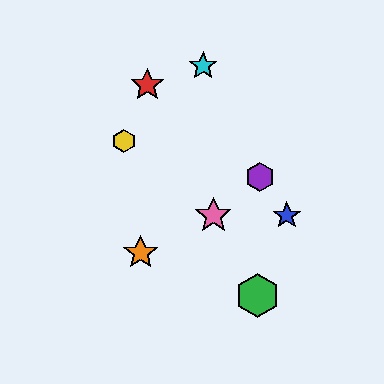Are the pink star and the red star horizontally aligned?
No, the pink star is at y≈216 and the red star is at y≈85.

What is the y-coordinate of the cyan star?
The cyan star is at y≈66.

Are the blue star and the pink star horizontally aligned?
Yes, both are at y≈216.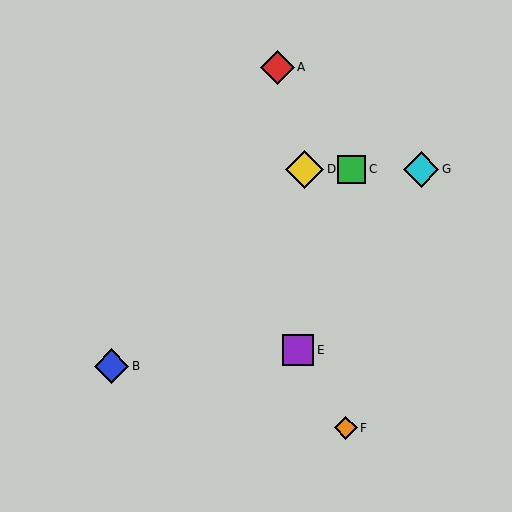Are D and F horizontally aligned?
No, D is at y≈169 and F is at y≈428.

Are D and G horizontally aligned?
Yes, both are at y≈169.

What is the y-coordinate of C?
Object C is at y≈169.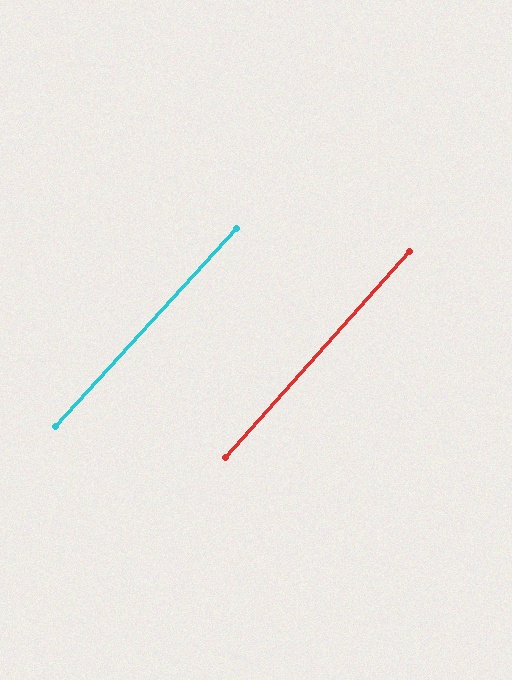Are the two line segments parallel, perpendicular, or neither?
Parallel — their directions differ by only 0.6°.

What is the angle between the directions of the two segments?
Approximately 1 degree.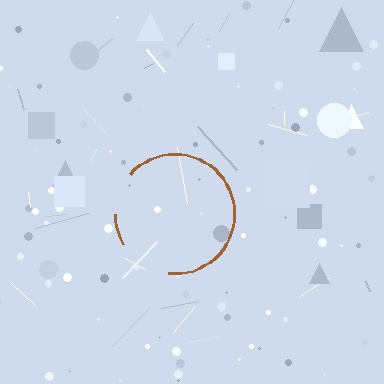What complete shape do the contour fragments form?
The contour fragments form a circle.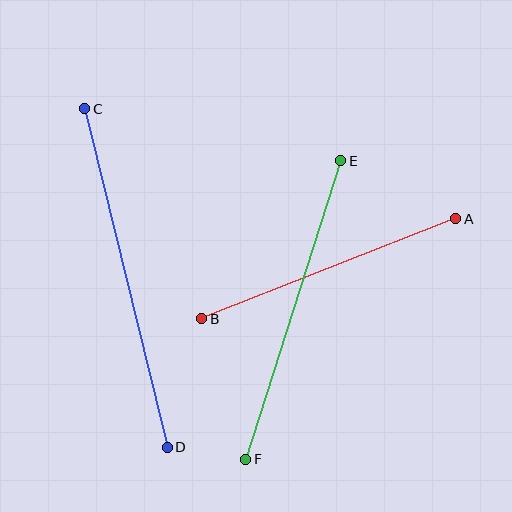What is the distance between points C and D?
The distance is approximately 348 pixels.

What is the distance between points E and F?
The distance is approximately 313 pixels.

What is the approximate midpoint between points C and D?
The midpoint is at approximately (126, 278) pixels.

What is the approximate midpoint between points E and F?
The midpoint is at approximately (293, 310) pixels.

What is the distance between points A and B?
The distance is approximately 273 pixels.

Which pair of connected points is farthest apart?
Points C and D are farthest apart.